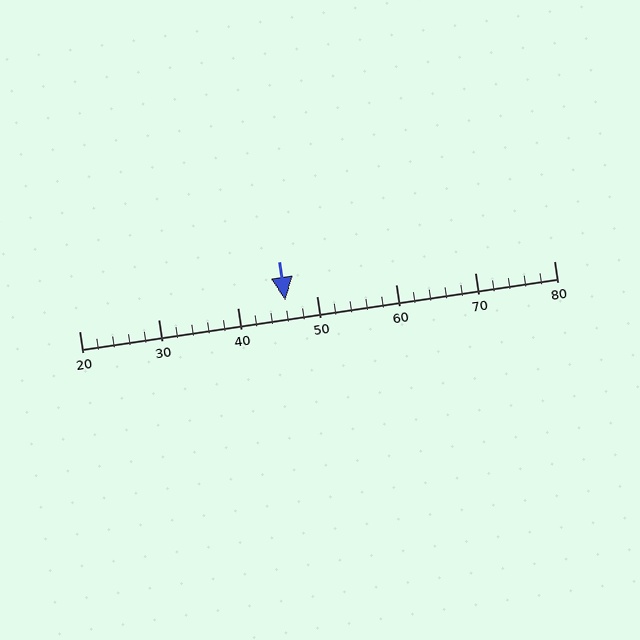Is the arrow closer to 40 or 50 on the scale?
The arrow is closer to 50.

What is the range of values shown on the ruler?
The ruler shows values from 20 to 80.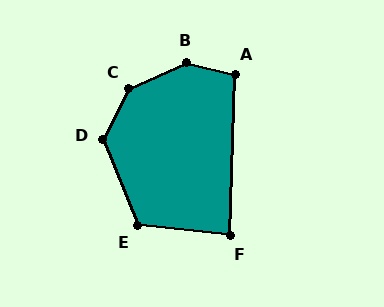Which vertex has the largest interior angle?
B, at approximately 143 degrees.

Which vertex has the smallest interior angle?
F, at approximately 86 degrees.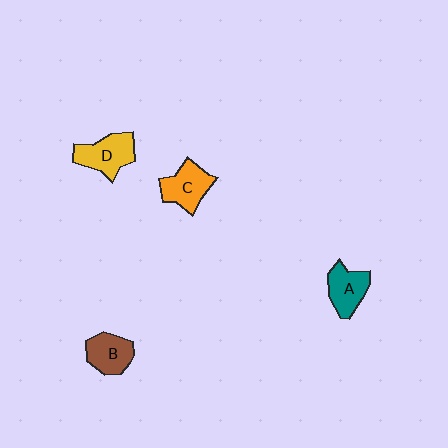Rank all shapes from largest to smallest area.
From largest to smallest: D (yellow), C (orange), A (teal), B (brown).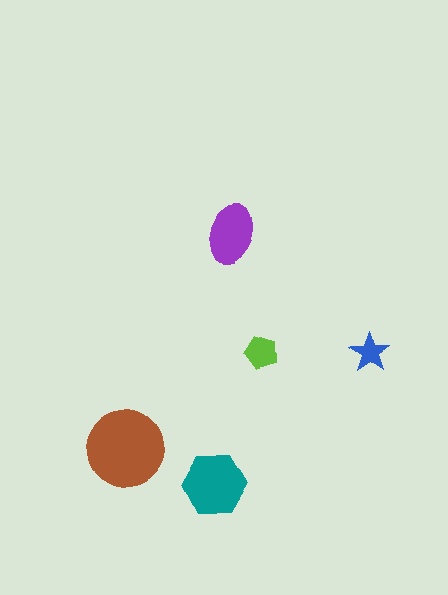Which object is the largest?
The brown circle.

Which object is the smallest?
The blue star.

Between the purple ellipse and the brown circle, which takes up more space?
The brown circle.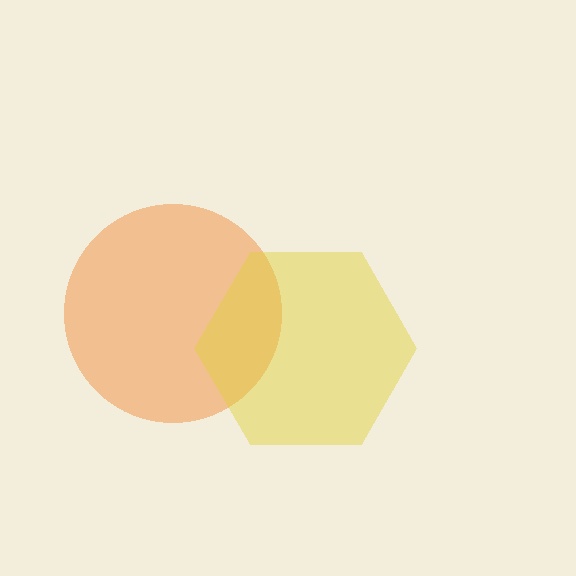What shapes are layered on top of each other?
The layered shapes are: an orange circle, a yellow hexagon.